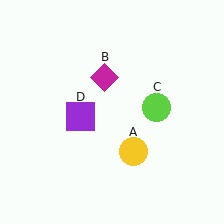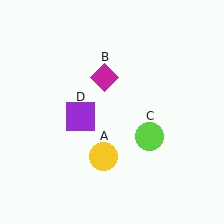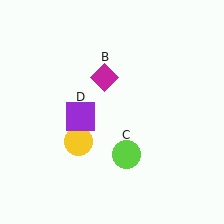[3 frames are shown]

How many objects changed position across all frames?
2 objects changed position: yellow circle (object A), lime circle (object C).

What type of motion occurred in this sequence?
The yellow circle (object A), lime circle (object C) rotated clockwise around the center of the scene.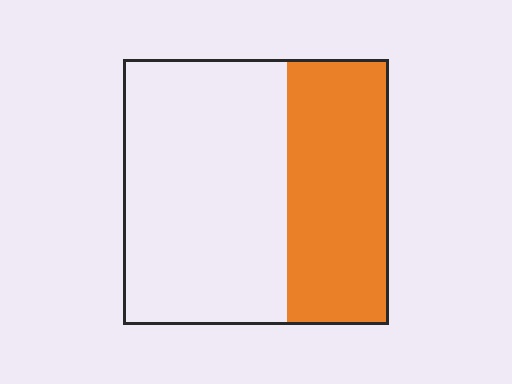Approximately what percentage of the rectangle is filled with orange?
Approximately 40%.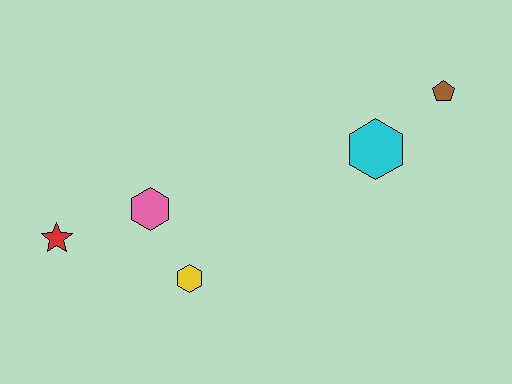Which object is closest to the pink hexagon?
The yellow hexagon is closest to the pink hexagon.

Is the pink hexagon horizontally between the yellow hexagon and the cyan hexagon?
No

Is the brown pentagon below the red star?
No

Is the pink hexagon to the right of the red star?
Yes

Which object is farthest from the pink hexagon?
The brown pentagon is farthest from the pink hexagon.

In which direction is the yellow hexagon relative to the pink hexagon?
The yellow hexagon is below the pink hexagon.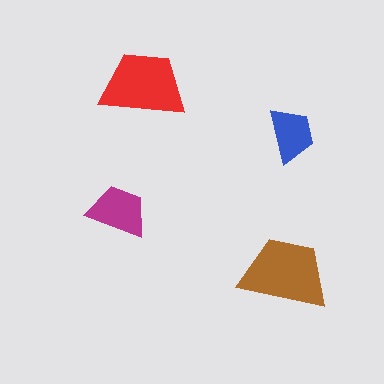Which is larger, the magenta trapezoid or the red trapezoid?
The red one.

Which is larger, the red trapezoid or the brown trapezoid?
The brown one.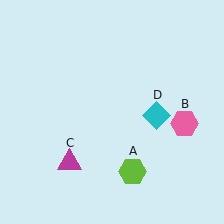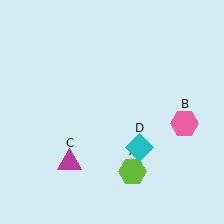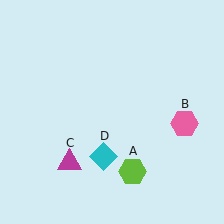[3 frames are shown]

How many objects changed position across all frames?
1 object changed position: cyan diamond (object D).